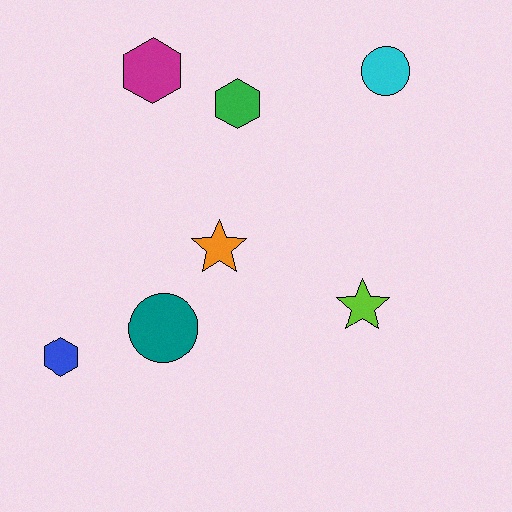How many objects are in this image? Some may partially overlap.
There are 7 objects.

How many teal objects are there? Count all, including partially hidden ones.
There is 1 teal object.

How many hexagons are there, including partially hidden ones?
There are 3 hexagons.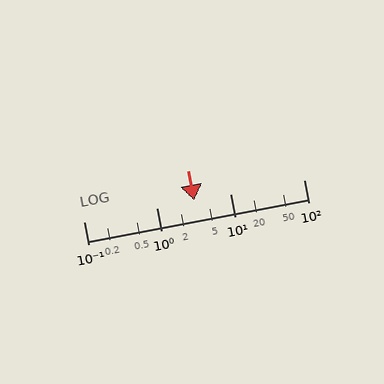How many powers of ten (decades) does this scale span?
The scale spans 3 decades, from 0.1 to 100.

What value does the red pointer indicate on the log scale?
The pointer indicates approximately 3.2.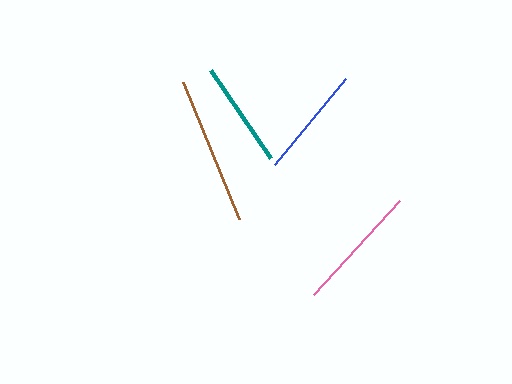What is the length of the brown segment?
The brown segment is approximately 149 pixels long.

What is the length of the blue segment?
The blue segment is approximately 112 pixels long.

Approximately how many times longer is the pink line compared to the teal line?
The pink line is approximately 1.2 times the length of the teal line.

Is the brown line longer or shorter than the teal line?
The brown line is longer than the teal line.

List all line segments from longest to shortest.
From longest to shortest: brown, pink, blue, teal.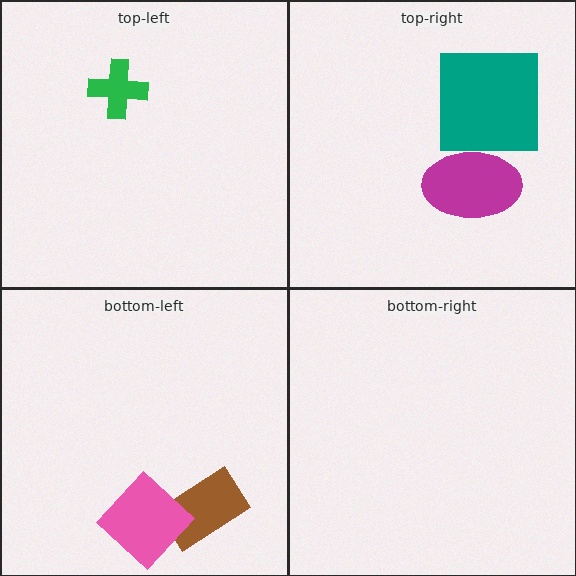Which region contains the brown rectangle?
The bottom-left region.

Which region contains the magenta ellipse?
The top-right region.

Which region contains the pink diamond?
The bottom-left region.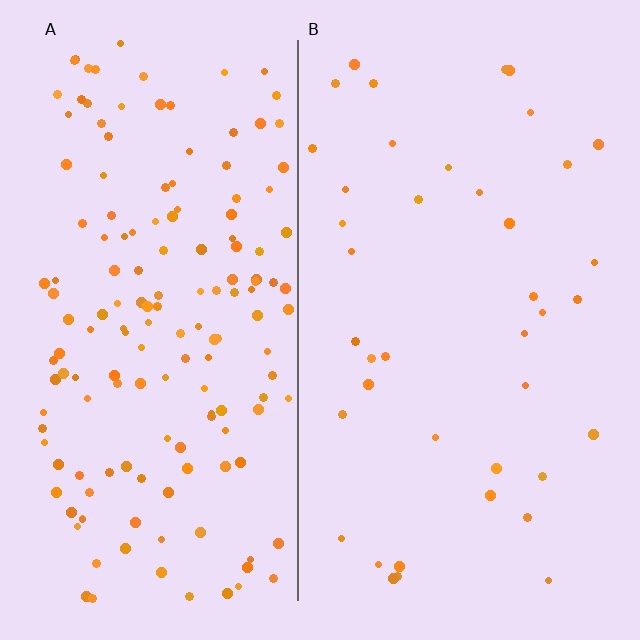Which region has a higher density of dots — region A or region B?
A (the left).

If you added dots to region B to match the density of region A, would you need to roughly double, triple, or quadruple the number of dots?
Approximately quadruple.